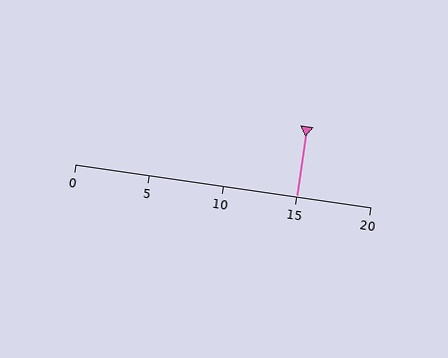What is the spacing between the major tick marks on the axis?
The major ticks are spaced 5 apart.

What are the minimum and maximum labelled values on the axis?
The axis runs from 0 to 20.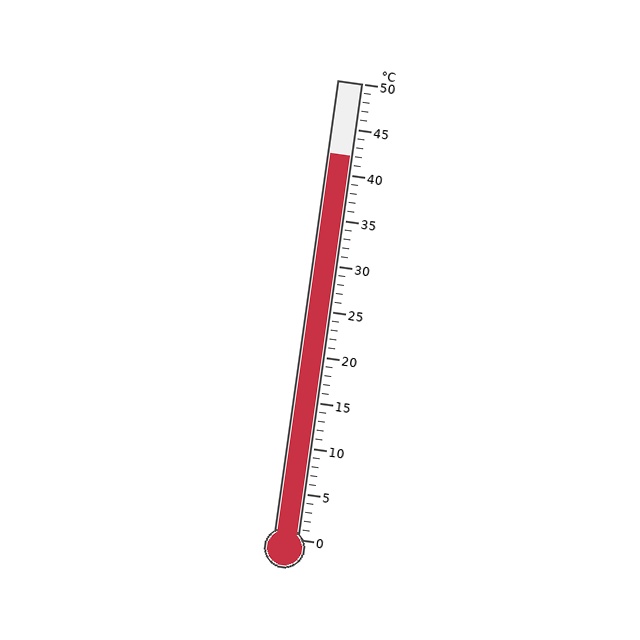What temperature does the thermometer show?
The thermometer shows approximately 42°C.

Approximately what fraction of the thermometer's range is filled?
The thermometer is filled to approximately 85% of its range.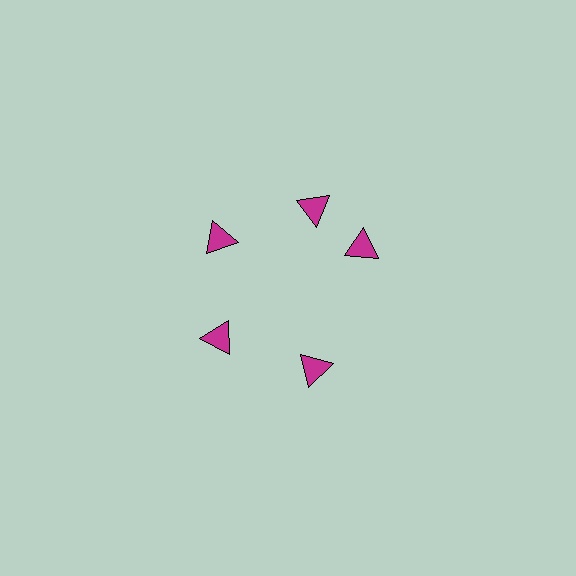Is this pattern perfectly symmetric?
No. The 5 magenta triangles are arranged in a ring, but one element near the 3 o'clock position is rotated out of alignment along the ring, breaking the 5-fold rotational symmetry.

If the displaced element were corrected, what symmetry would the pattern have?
It would have 5-fold rotational symmetry — the pattern would map onto itself every 72 degrees.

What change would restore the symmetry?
The symmetry would be restored by rotating it back into even spacing with its neighbors so that all 5 triangles sit at equal angles and equal distance from the center.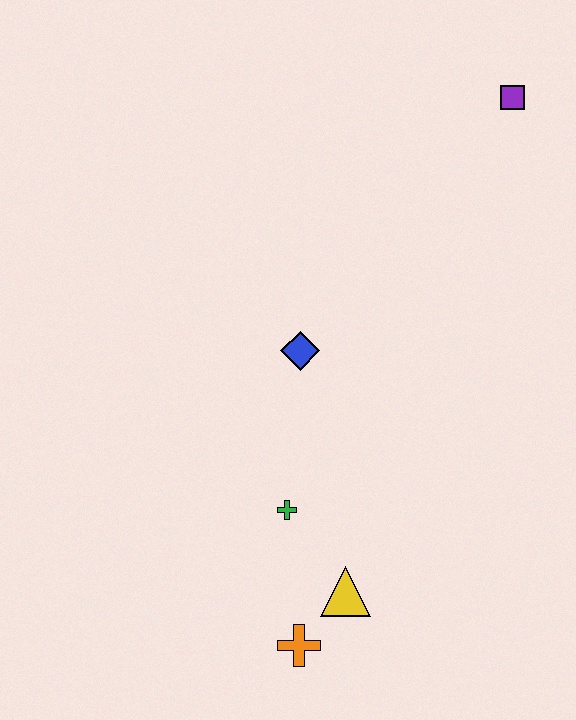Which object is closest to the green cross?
The yellow triangle is closest to the green cross.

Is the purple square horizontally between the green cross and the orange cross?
No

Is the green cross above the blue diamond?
No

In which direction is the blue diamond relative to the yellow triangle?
The blue diamond is above the yellow triangle.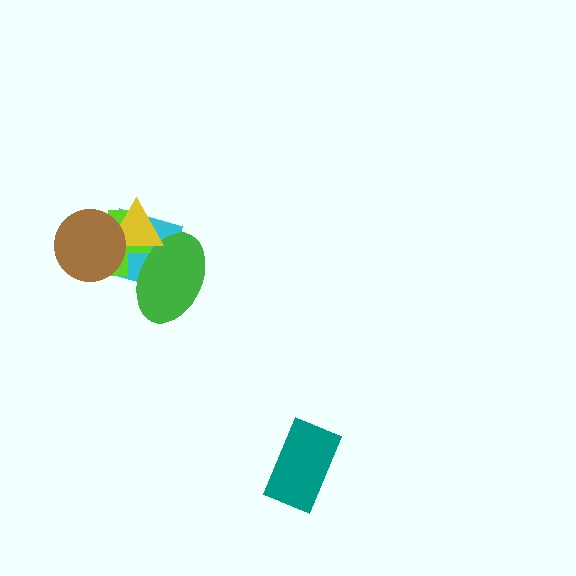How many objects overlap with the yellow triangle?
4 objects overlap with the yellow triangle.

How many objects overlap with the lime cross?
4 objects overlap with the lime cross.